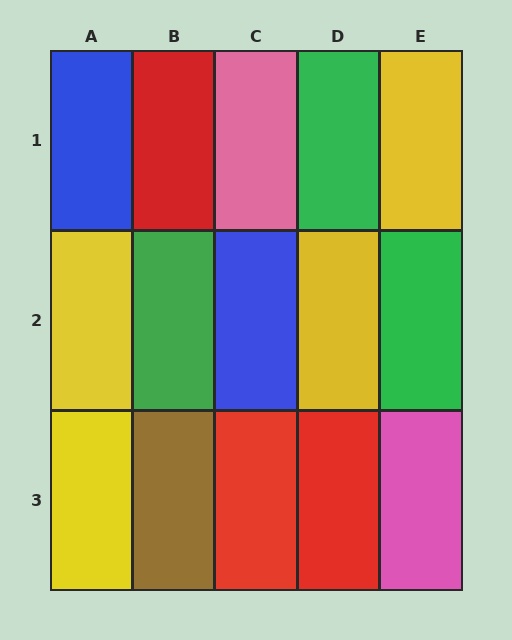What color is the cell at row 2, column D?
Yellow.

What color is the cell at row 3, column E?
Pink.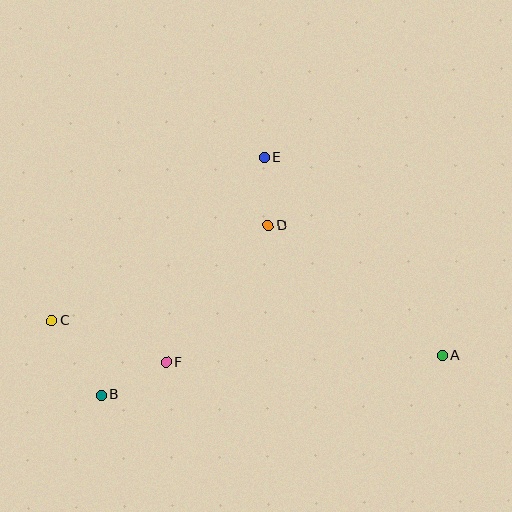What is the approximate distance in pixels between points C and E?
The distance between C and E is approximately 268 pixels.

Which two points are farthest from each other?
Points A and C are farthest from each other.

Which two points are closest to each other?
Points D and E are closest to each other.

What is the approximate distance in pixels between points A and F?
The distance between A and F is approximately 276 pixels.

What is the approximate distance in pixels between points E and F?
The distance between E and F is approximately 227 pixels.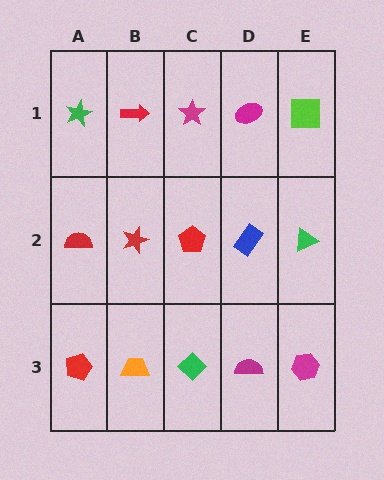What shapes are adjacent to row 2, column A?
A green star (row 1, column A), a red pentagon (row 3, column A), a red star (row 2, column B).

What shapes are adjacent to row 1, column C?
A red pentagon (row 2, column C), a red arrow (row 1, column B), a magenta ellipse (row 1, column D).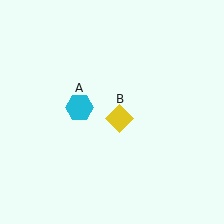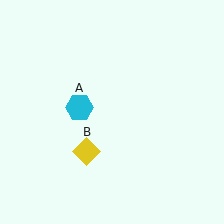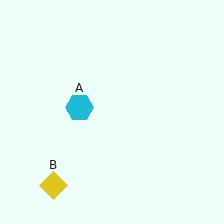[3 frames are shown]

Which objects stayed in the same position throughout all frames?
Cyan hexagon (object A) remained stationary.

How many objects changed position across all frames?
1 object changed position: yellow diamond (object B).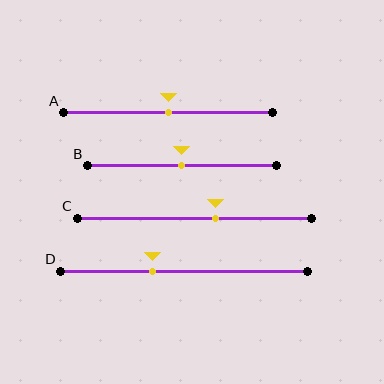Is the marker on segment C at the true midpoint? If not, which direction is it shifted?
No, the marker on segment C is shifted to the right by about 9% of the segment length.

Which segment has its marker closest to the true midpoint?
Segment A has its marker closest to the true midpoint.